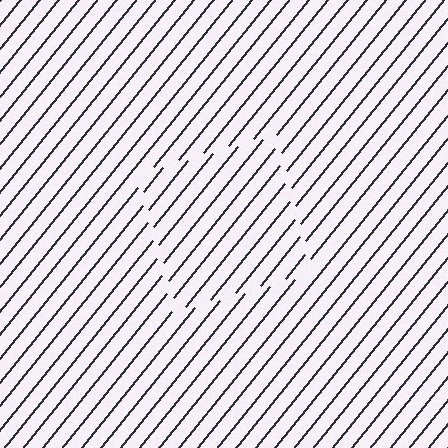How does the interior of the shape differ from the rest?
The interior of the shape contains the same grating, shifted by half a period — the contour is defined by the phase discontinuity where line-ends from the inner and outer gratings abut.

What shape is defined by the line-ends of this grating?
An illusory square. The interior of the shape contains the same grating, shifted by half a period — the contour is defined by the phase discontinuity where line-ends from the inner and outer gratings abut.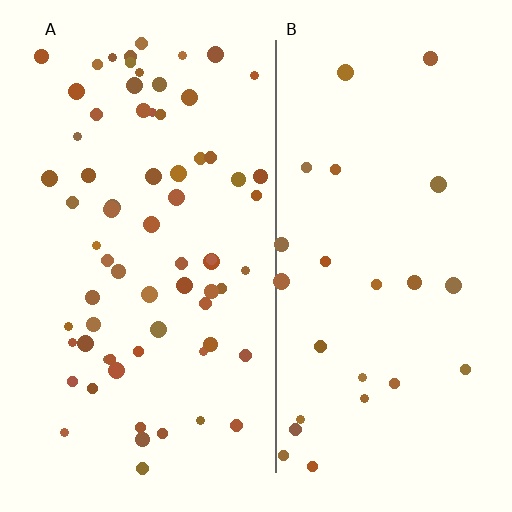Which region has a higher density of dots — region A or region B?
A (the left).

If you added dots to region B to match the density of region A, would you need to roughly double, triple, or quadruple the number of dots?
Approximately triple.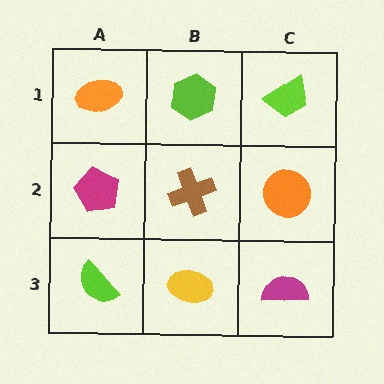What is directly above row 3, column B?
A brown cross.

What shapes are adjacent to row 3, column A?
A magenta pentagon (row 2, column A), a yellow ellipse (row 3, column B).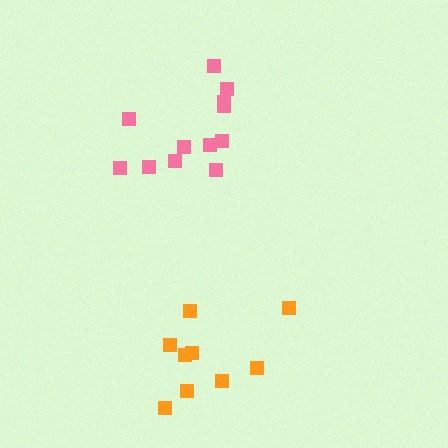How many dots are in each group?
Group 1: 9 dots, Group 2: 12 dots (21 total).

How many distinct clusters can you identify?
There are 2 distinct clusters.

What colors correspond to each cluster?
The clusters are colored: orange, pink.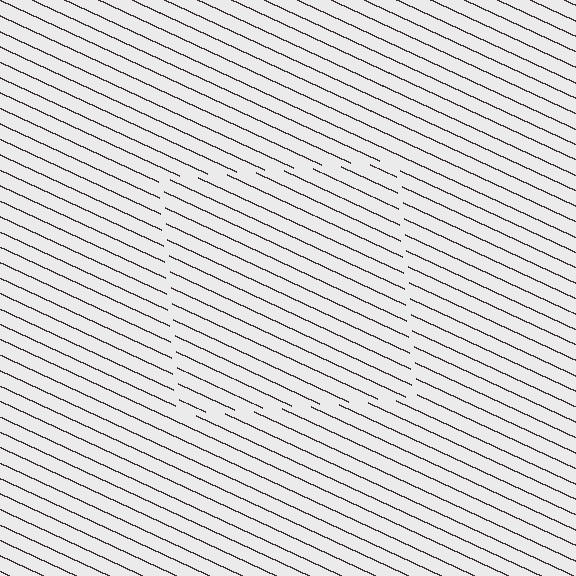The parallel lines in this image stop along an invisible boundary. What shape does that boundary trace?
An illusory square. The interior of the shape contains the same grating, shifted by half a period — the contour is defined by the phase discontinuity where line-ends from the inner and outer gratings abut.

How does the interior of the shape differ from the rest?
The interior of the shape contains the same grating, shifted by half a period — the contour is defined by the phase discontinuity where line-ends from the inner and outer gratings abut.